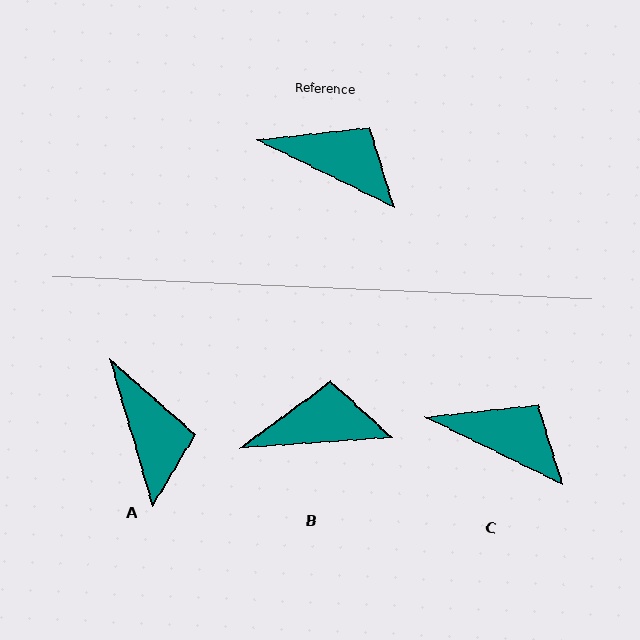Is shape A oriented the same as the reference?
No, it is off by about 47 degrees.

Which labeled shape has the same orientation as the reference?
C.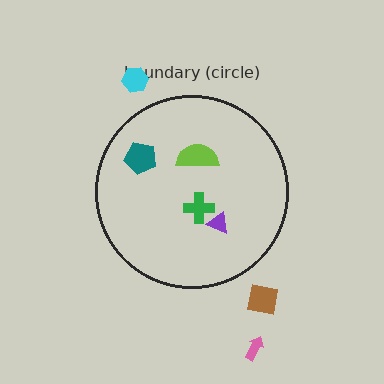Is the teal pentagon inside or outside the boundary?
Inside.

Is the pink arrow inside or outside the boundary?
Outside.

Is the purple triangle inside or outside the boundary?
Inside.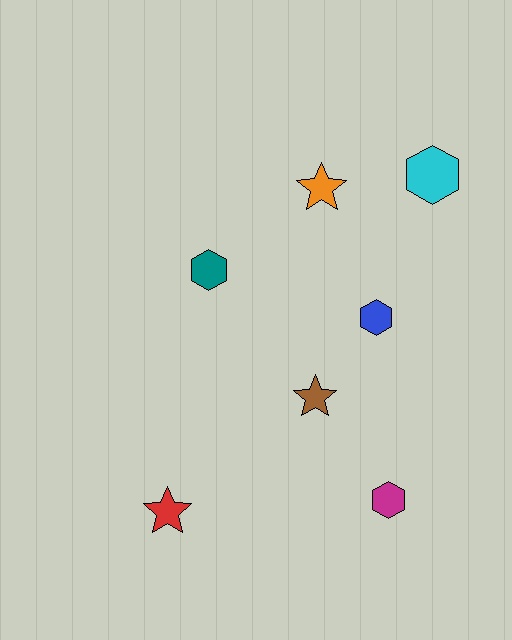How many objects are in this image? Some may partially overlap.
There are 7 objects.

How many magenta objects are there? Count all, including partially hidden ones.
There is 1 magenta object.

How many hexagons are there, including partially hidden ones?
There are 4 hexagons.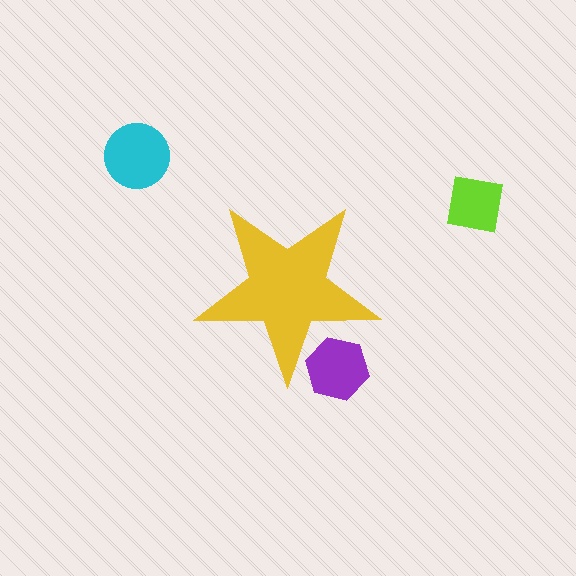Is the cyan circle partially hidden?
No, the cyan circle is fully visible.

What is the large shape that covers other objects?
A yellow star.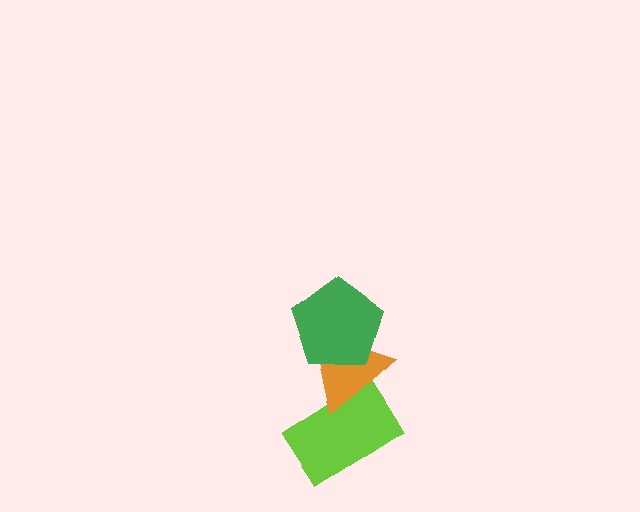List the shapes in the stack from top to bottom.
From top to bottom: the green pentagon, the orange triangle, the lime rectangle.